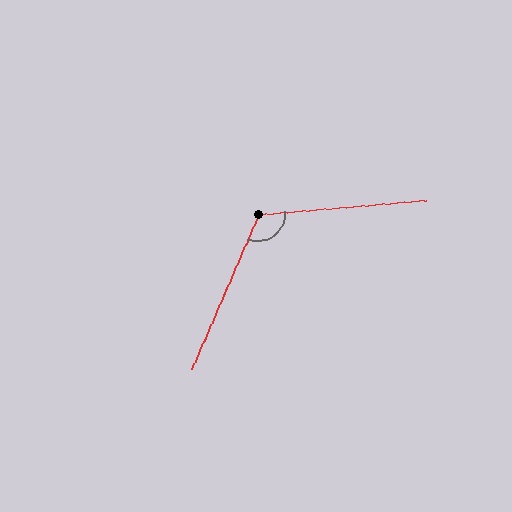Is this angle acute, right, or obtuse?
It is obtuse.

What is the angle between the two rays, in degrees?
Approximately 118 degrees.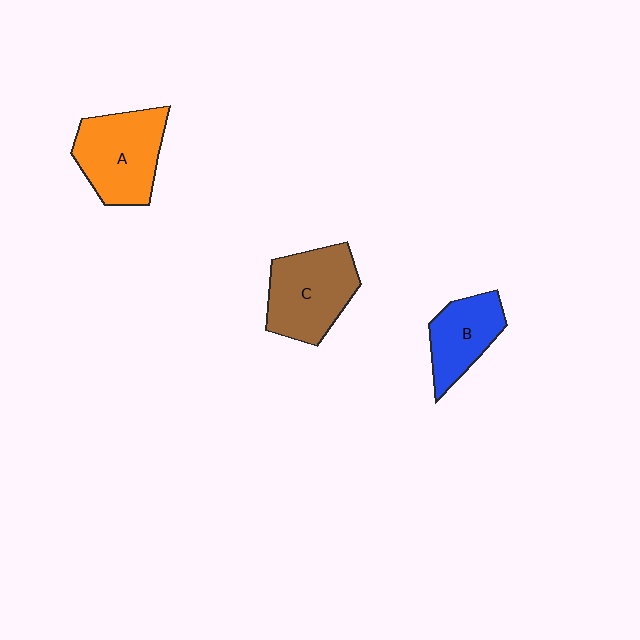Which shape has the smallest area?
Shape B (blue).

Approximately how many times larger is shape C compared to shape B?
Approximately 1.4 times.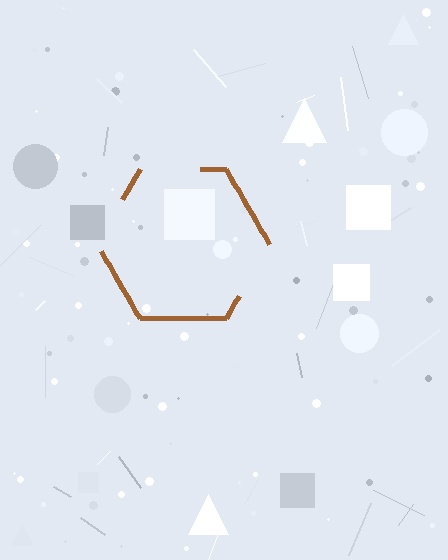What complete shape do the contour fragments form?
The contour fragments form a hexagon.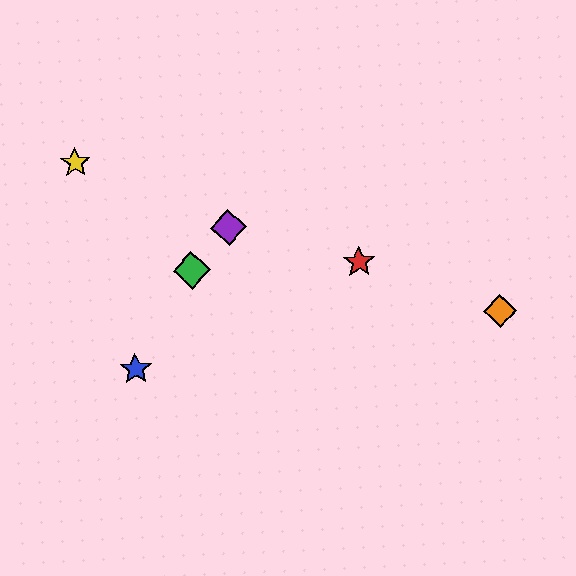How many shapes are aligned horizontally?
2 shapes (the red star, the green diamond) are aligned horizontally.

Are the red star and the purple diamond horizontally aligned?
No, the red star is at y≈262 and the purple diamond is at y≈227.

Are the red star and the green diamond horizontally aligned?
Yes, both are at y≈262.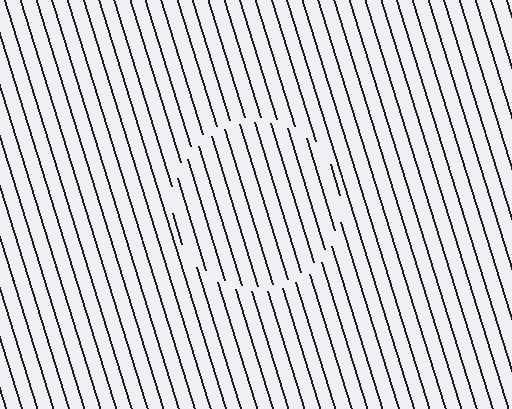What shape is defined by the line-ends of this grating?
An illusory circle. The interior of the shape contains the same grating, shifted by half a period — the contour is defined by the phase discontinuity where line-ends from the inner and outer gratings abut.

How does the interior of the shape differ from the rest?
The interior of the shape contains the same grating, shifted by half a period — the contour is defined by the phase discontinuity where line-ends from the inner and outer gratings abut.